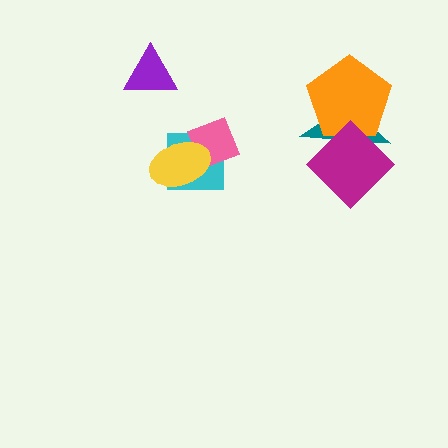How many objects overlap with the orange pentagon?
2 objects overlap with the orange pentagon.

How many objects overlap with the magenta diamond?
2 objects overlap with the magenta diamond.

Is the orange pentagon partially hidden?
Yes, it is partially covered by another shape.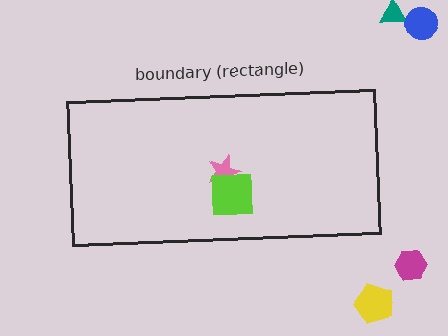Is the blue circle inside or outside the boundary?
Outside.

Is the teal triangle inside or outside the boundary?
Outside.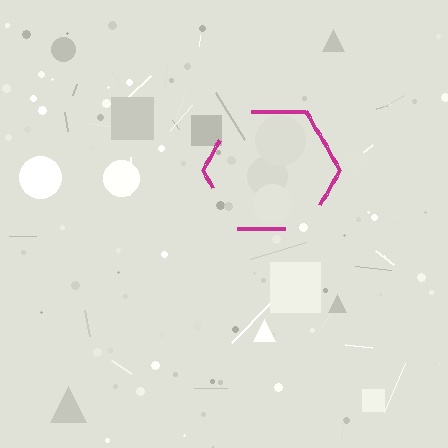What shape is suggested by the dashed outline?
The dashed outline suggests a hexagon.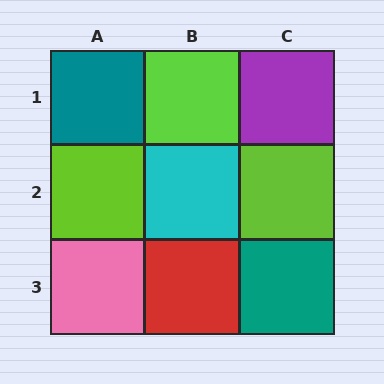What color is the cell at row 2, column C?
Lime.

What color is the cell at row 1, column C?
Purple.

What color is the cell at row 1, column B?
Lime.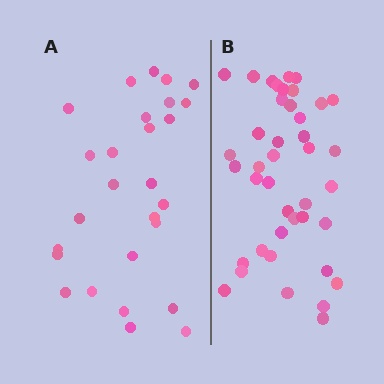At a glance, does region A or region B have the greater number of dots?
Region B (the right region) has more dots.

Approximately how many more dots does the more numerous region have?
Region B has approximately 15 more dots than region A.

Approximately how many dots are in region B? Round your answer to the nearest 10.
About 40 dots. (The exact count is 41, which rounds to 40.)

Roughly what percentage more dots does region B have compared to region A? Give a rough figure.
About 50% more.